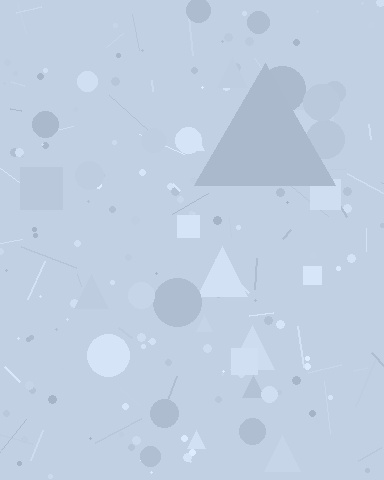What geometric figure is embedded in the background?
A triangle is embedded in the background.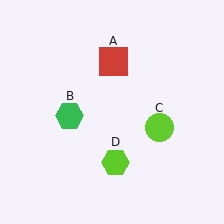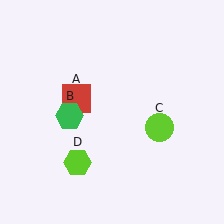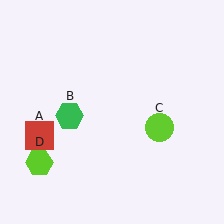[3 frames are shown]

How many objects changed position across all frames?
2 objects changed position: red square (object A), lime hexagon (object D).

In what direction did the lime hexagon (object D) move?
The lime hexagon (object D) moved left.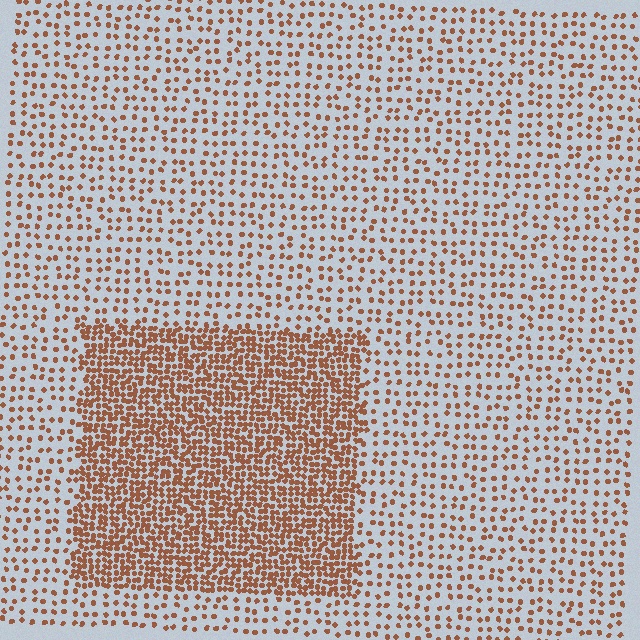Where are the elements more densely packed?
The elements are more densely packed inside the rectangle boundary.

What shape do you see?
I see a rectangle.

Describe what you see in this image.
The image contains small brown elements arranged at two different densities. A rectangle-shaped region is visible where the elements are more densely packed than the surrounding area.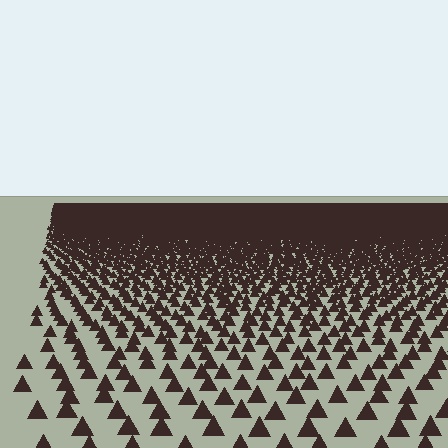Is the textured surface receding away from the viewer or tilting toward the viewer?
The surface is receding away from the viewer. Texture elements get smaller and denser toward the top.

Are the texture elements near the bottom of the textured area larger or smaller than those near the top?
Larger. Near the bottom, elements are closer to the viewer and appear at a bigger on-screen size.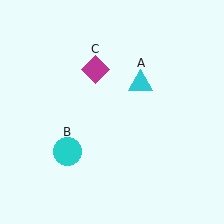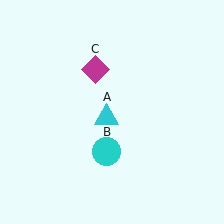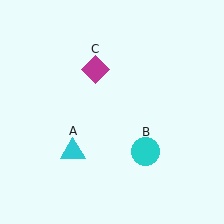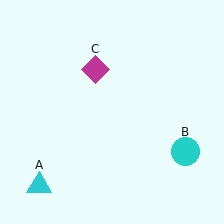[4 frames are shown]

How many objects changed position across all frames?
2 objects changed position: cyan triangle (object A), cyan circle (object B).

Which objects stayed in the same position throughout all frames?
Magenta diamond (object C) remained stationary.